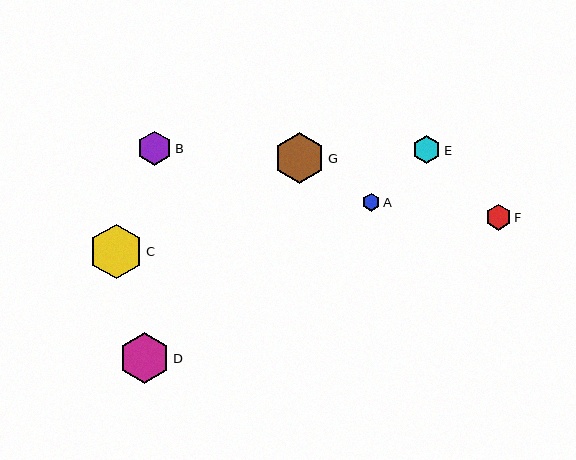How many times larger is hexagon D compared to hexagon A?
Hexagon D is approximately 2.9 times the size of hexagon A.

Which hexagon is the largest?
Hexagon C is the largest with a size of approximately 54 pixels.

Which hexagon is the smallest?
Hexagon A is the smallest with a size of approximately 17 pixels.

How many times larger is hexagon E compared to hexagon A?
Hexagon E is approximately 1.6 times the size of hexagon A.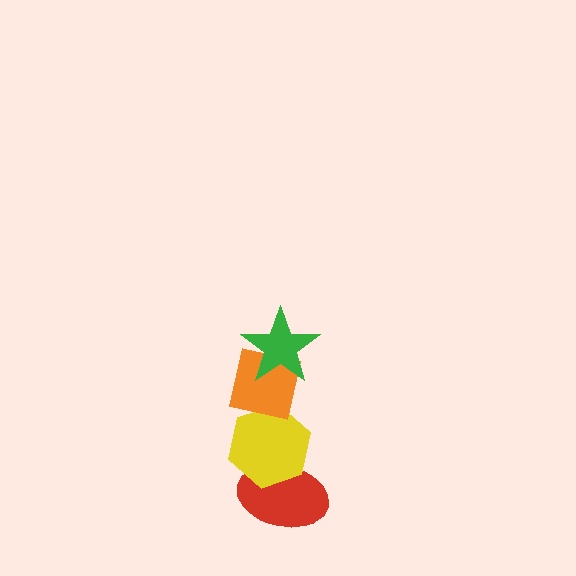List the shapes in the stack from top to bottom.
From top to bottom: the green star, the orange square, the yellow hexagon, the red ellipse.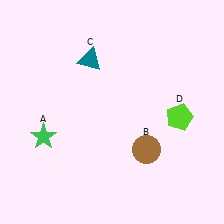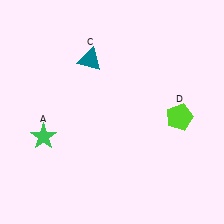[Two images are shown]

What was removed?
The brown circle (B) was removed in Image 2.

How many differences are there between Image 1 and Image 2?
There is 1 difference between the two images.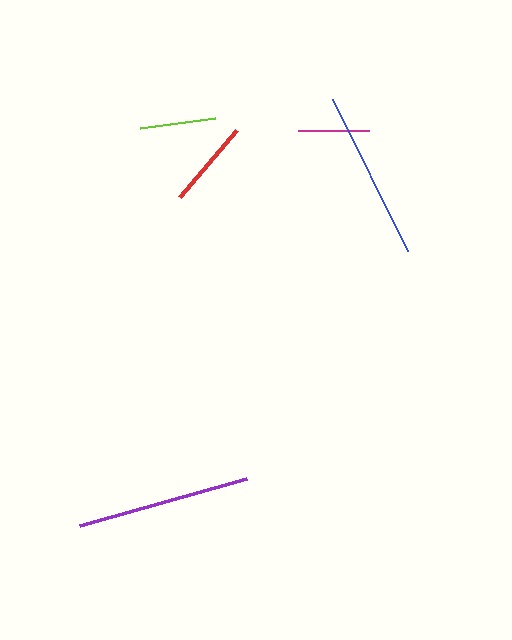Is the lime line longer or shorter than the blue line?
The blue line is longer than the lime line.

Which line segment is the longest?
The purple line is the longest at approximately 174 pixels.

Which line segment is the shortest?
The magenta line is the shortest at approximately 71 pixels.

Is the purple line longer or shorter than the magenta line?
The purple line is longer than the magenta line.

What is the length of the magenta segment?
The magenta segment is approximately 71 pixels long.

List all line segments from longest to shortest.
From longest to shortest: purple, blue, red, lime, magenta.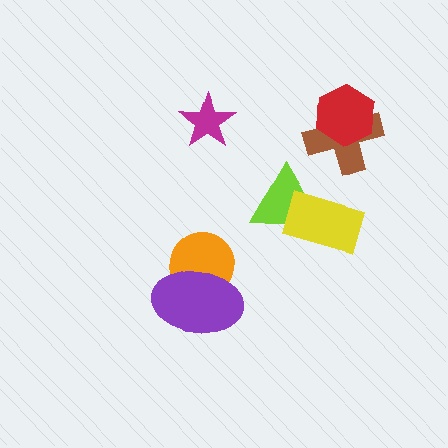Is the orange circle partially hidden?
Yes, it is partially covered by another shape.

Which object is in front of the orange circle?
The purple ellipse is in front of the orange circle.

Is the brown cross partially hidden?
Yes, it is partially covered by another shape.